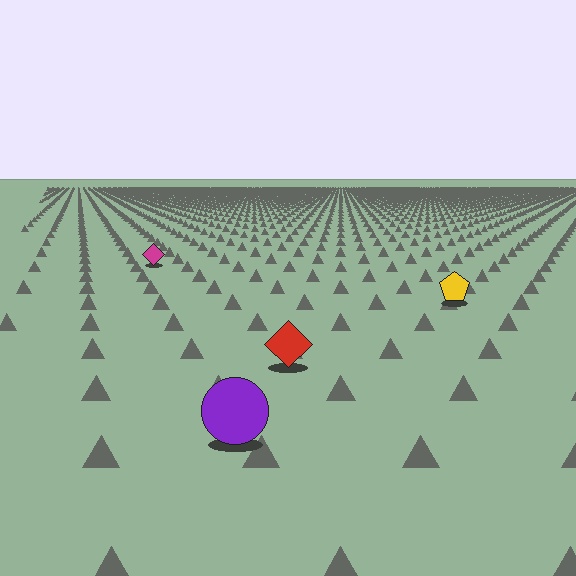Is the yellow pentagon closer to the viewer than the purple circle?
No. The purple circle is closer — you can tell from the texture gradient: the ground texture is coarser near it.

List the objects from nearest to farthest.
From nearest to farthest: the purple circle, the red diamond, the yellow pentagon, the magenta diamond.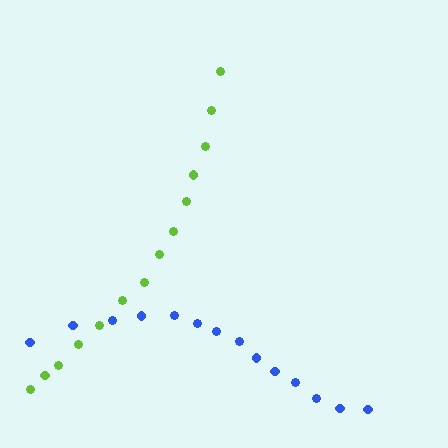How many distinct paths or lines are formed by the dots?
There are 2 distinct paths.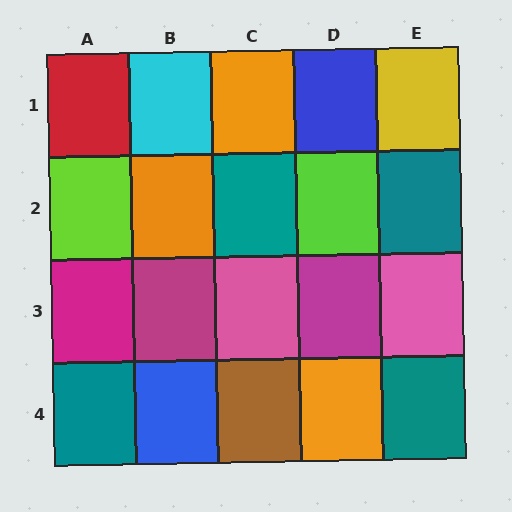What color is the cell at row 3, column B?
Magenta.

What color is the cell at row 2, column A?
Lime.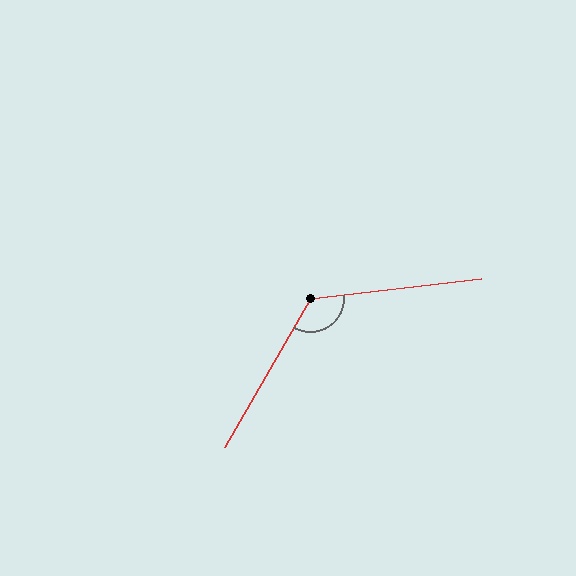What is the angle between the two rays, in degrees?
Approximately 126 degrees.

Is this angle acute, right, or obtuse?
It is obtuse.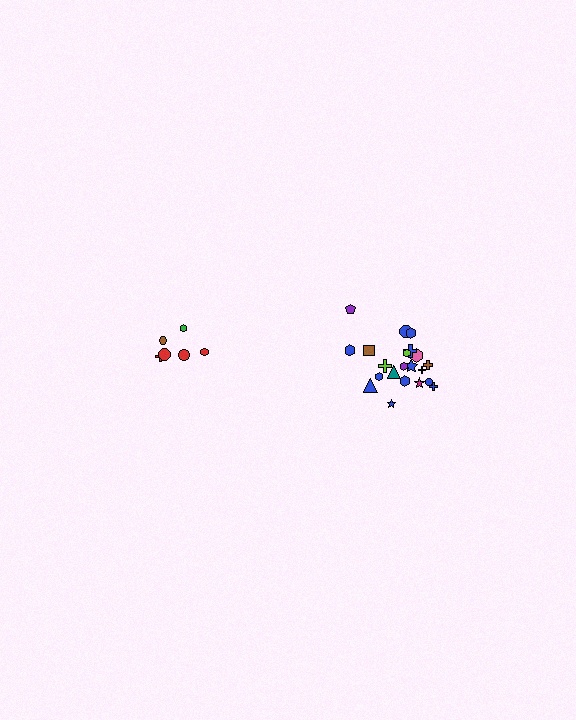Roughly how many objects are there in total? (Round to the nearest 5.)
Roughly 30 objects in total.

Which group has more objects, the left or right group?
The right group.